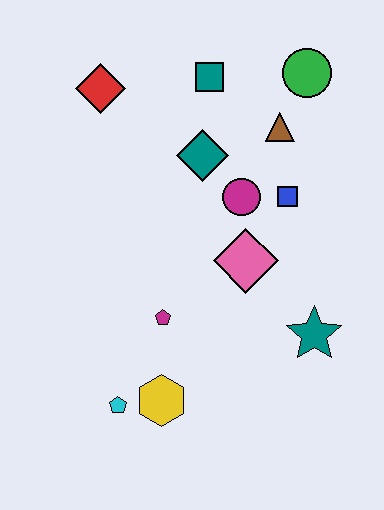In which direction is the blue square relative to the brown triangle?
The blue square is below the brown triangle.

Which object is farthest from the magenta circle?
The cyan pentagon is farthest from the magenta circle.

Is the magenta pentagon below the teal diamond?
Yes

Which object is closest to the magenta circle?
The blue square is closest to the magenta circle.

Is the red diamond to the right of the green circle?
No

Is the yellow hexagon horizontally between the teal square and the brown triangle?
No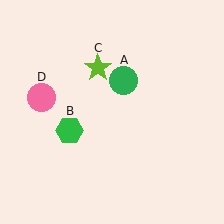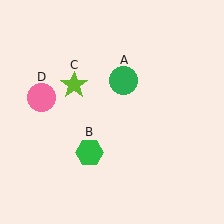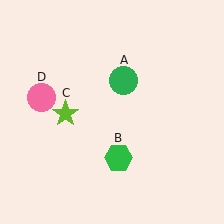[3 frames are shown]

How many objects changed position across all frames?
2 objects changed position: green hexagon (object B), lime star (object C).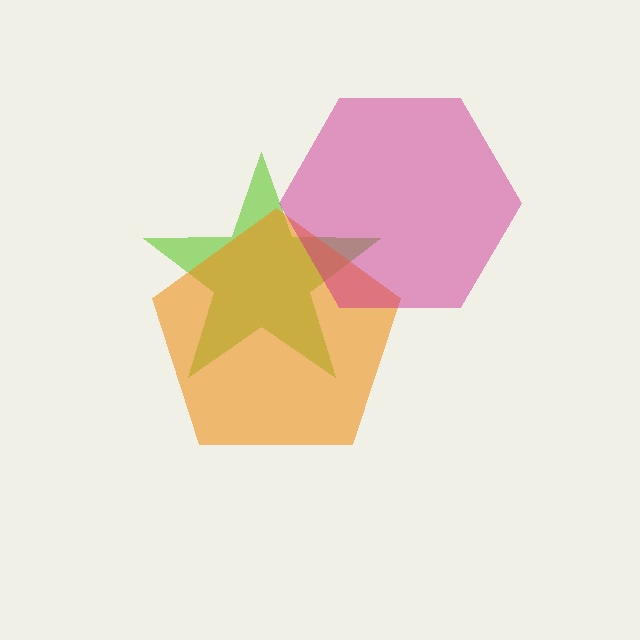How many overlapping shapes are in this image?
There are 3 overlapping shapes in the image.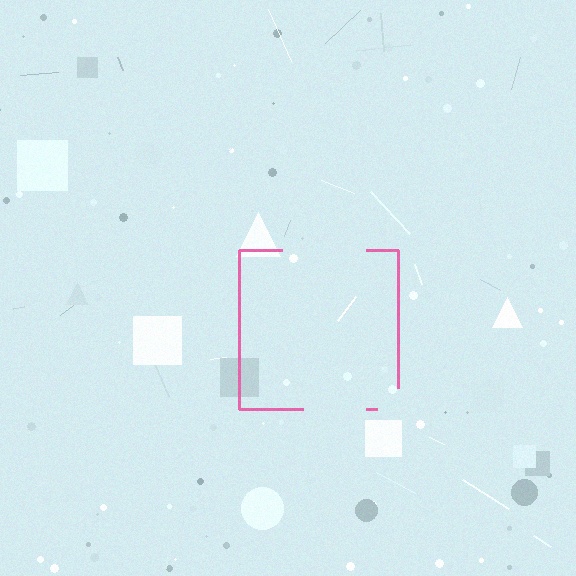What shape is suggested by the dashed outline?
The dashed outline suggests a square.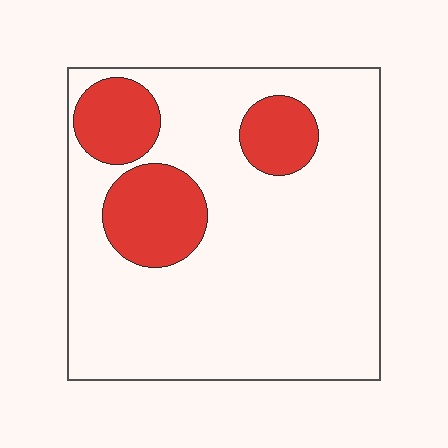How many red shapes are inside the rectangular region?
3.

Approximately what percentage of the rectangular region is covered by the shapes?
Approximately 20%.